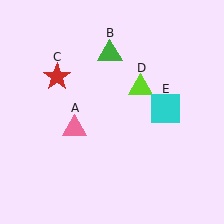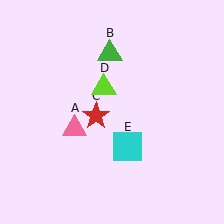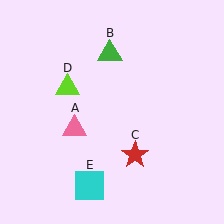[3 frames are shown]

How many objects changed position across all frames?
3 objects changed position: red star (object C), lime triangle (object D), cyan square (object E).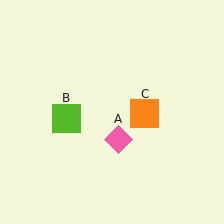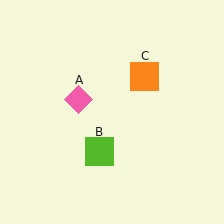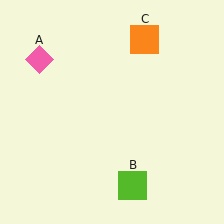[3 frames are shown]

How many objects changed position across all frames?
3 objects changed position: pink diamond (object A), lime square (object B), orange square (object C).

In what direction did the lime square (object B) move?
The lime square (object B) moved down and to the right.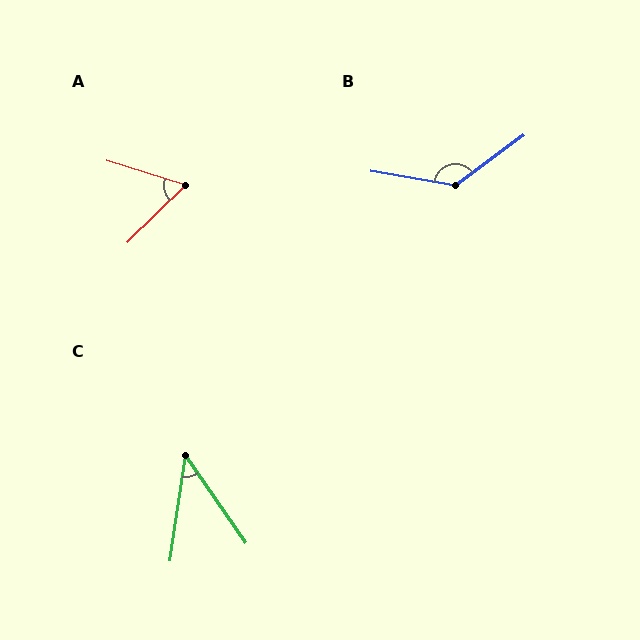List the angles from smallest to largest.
C (43°), A (62°), B (134°).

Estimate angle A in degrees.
Approximately 62 degrees.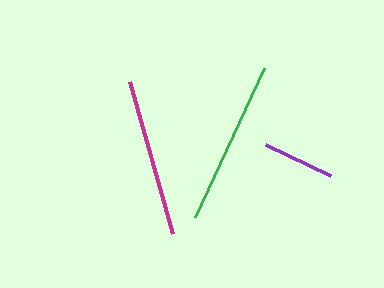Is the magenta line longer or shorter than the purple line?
The magenta line is longer than the purple line.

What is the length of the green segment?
The green segment is approximately 165 pixels long.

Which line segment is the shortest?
The purple line is the shortest at approximately 72 pixels.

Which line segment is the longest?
The green line is the longest at approximately 165 pixels.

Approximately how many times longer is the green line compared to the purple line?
The green line is approximately 2.3 times the length of the purple line.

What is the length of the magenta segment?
The magenta segment is approximately 158 pixels long.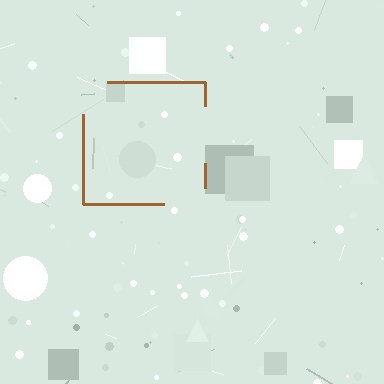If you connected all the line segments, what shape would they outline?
They would outline a square.